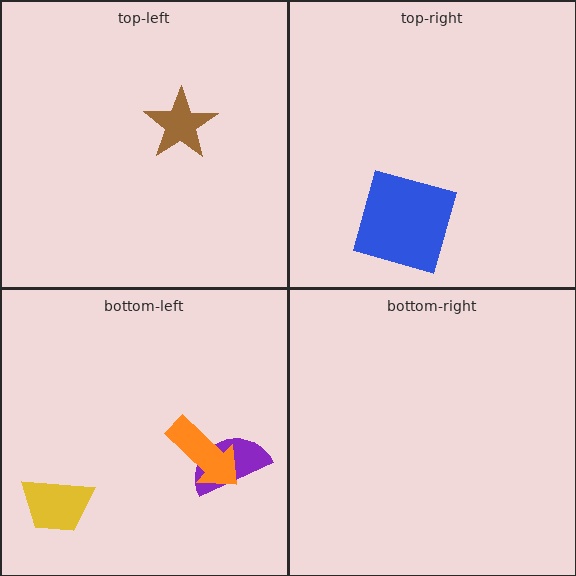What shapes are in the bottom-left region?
The purple semicircle, the orange arrow, the yellow trapezoid.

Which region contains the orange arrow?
The bottom-left region.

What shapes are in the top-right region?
The blue square.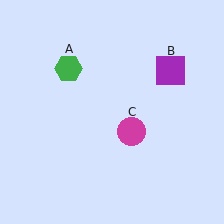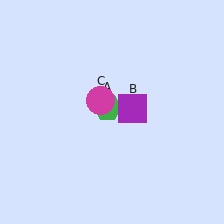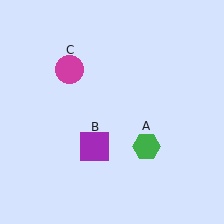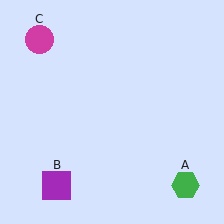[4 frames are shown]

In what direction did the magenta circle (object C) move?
The magenta circle (object C) moved up and to the left.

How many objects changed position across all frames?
3 objects changed position: green hexagon (object A), purple square (object B), magenta circle (object C).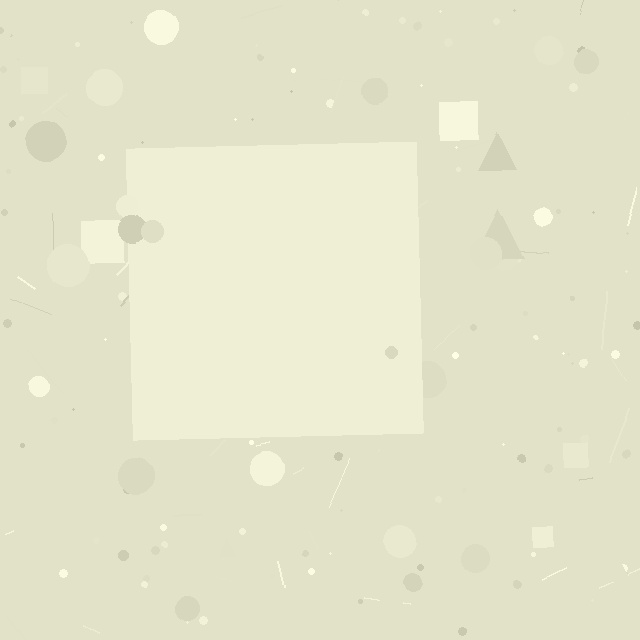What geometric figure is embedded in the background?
A square is embedded in the background.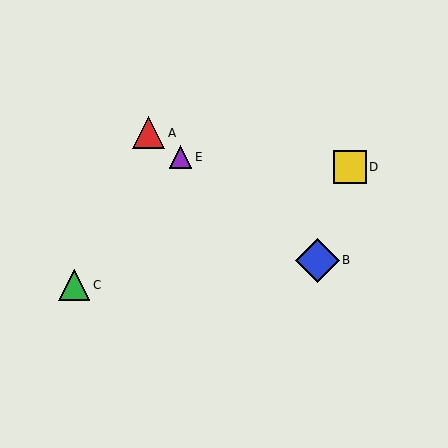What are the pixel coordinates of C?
Object C is at (74, 285).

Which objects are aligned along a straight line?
Objects A, B, E are aligned along a straight line.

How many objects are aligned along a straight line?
3 objects (A, B, E) are aligned along a straight line.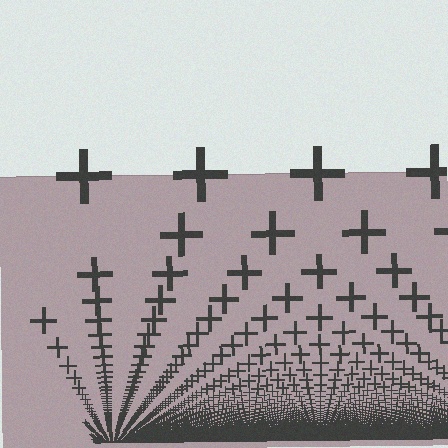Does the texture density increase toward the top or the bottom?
Density increases toward the bottom.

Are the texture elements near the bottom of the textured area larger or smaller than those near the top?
Smaller. The gradient is inverted — elements near the bottom are smaller and denser.